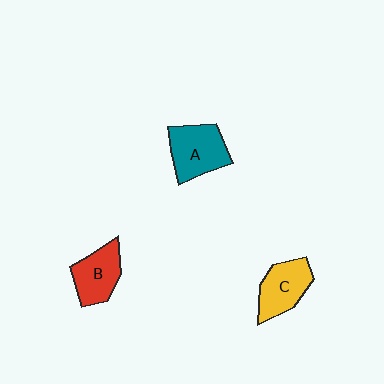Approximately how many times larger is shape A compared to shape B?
Approximately 1.2 times.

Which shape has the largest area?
Shape A (teal).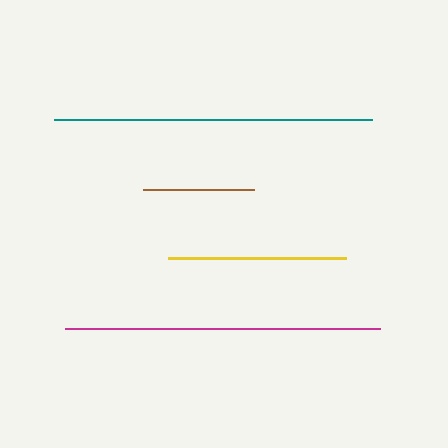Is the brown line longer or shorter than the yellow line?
The yellow line is longer than the brown line.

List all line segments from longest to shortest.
From longest to shortest: teal, magenta, yellow, brown.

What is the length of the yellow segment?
The yellow segment is approximately 179 pixels long.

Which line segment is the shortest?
The brown line is the shortest at approximately 111 pixels.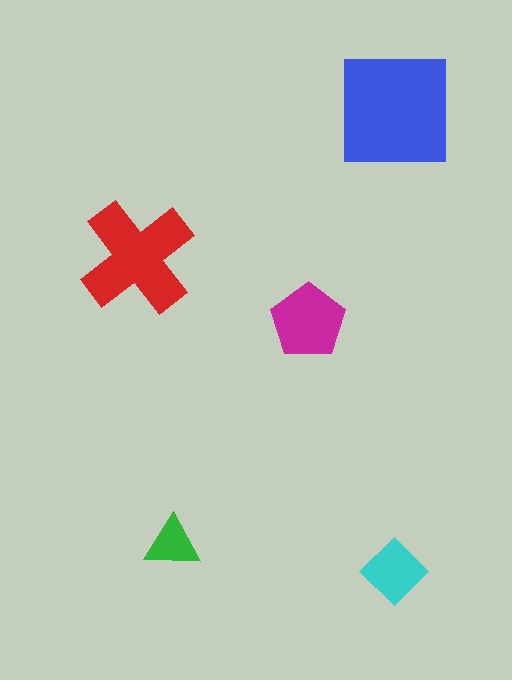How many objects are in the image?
There are 5 objects in the image.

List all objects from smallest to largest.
The green triangle, the cyan diamond, the magenta pentagon, the red cross, the blue square.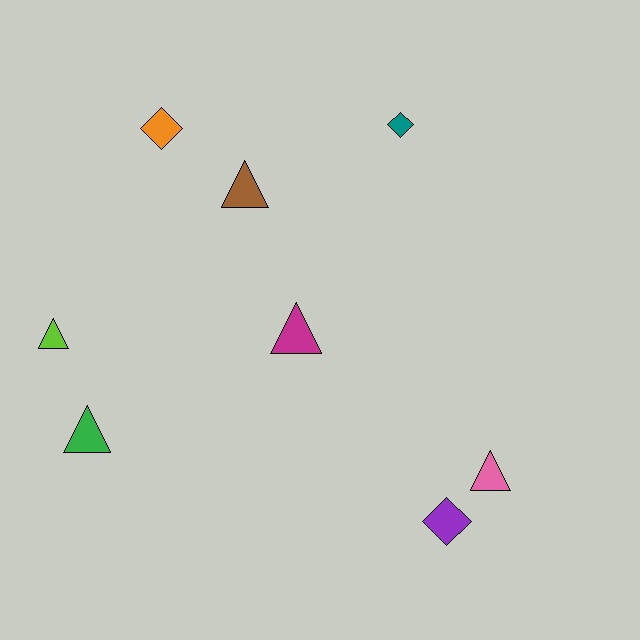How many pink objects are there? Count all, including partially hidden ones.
There is 1 pink object.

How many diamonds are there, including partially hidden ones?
There are 3 diamonds.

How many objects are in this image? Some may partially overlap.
There are 8 objects.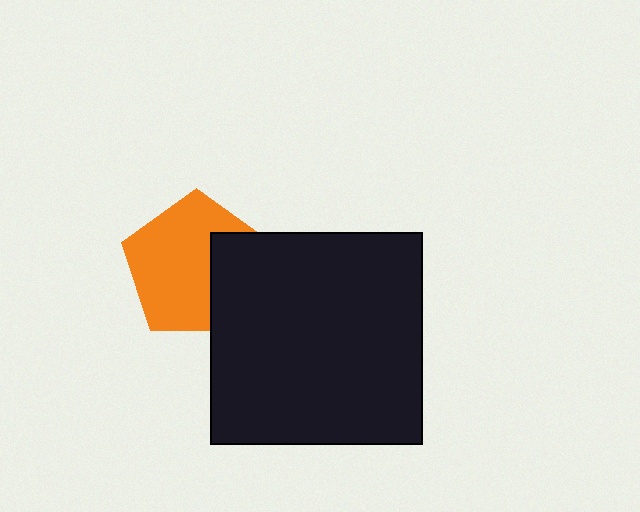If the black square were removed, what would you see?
You would see the complete orange pentagon.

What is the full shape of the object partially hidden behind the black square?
The partially hidden object is an orange pentagon.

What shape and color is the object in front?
The object in front is a black square.